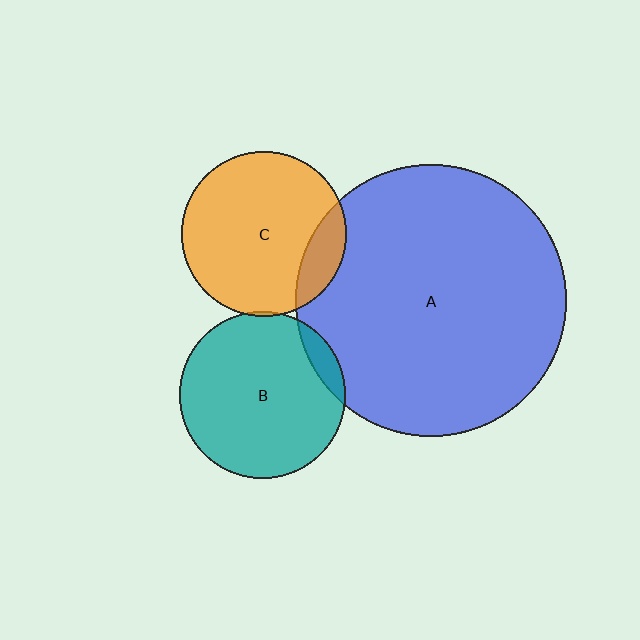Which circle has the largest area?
Circle A (blue).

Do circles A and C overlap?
Yes.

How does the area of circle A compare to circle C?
Approximately 2.7 times.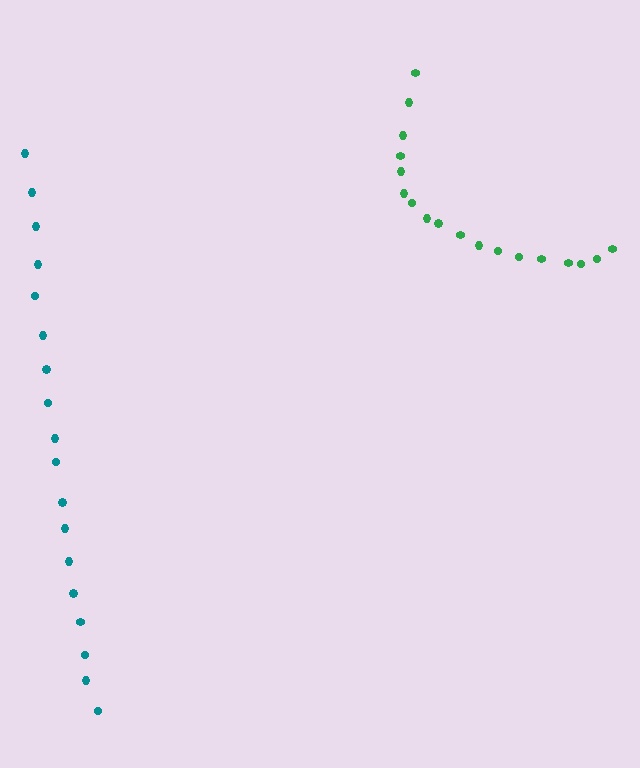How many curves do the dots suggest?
There are 2 distinct paths.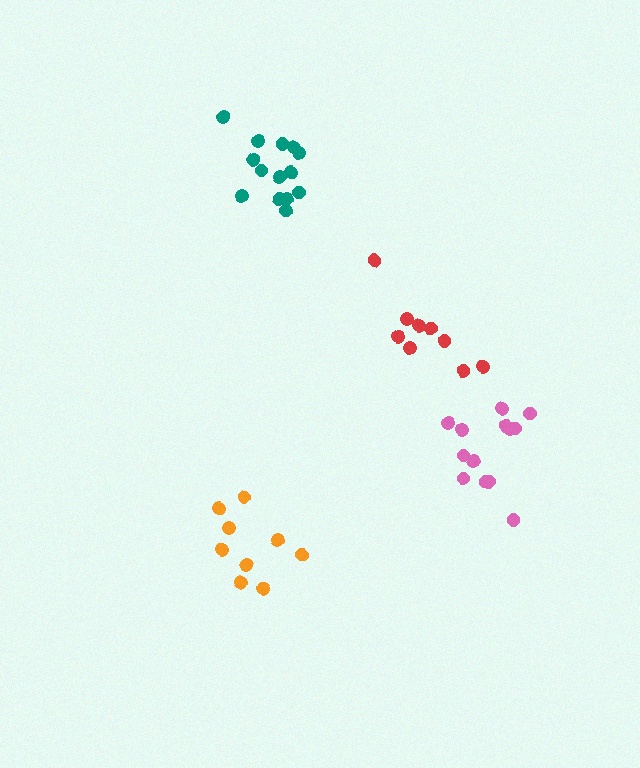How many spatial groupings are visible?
There are 4 spatial groupings.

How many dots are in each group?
Group 1: 14 dots, Group 2: 13 dots, Group 3: 9 dots, Group 4: 9 dots (45 total).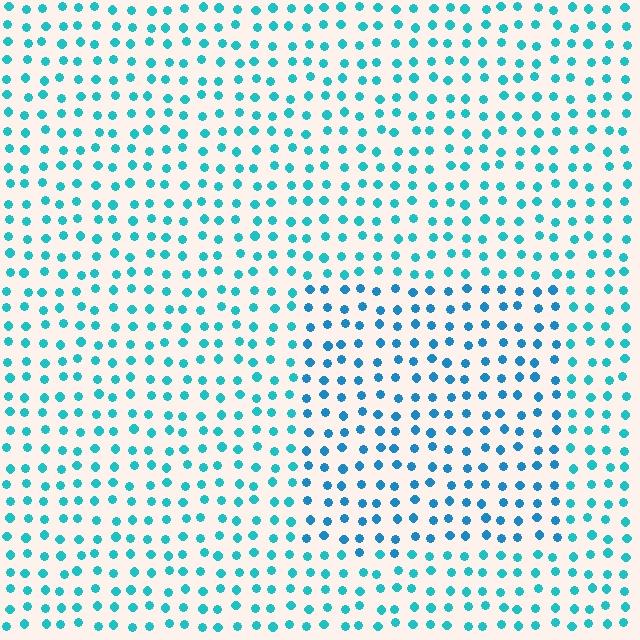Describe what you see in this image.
The image is filled with small cyan elements in a uniform arrangement. A rectangle-shaped region is visible where the elements are tinted to a slightly different hue, forming a subtle color boundary.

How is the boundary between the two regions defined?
The boundary is defined purely by a slight shift in hue (about 21 degrees). Spacing, size, and orientation are identical on both sides.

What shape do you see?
I see a rectangle.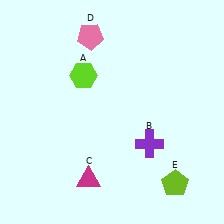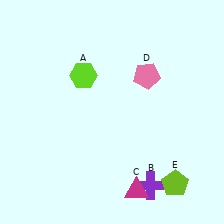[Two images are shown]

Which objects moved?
The objects that moved are: the purple cross (B), the magenta triangle (C), the pink pentagon (D).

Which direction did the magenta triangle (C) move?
The magenta triangle (C) moved right.